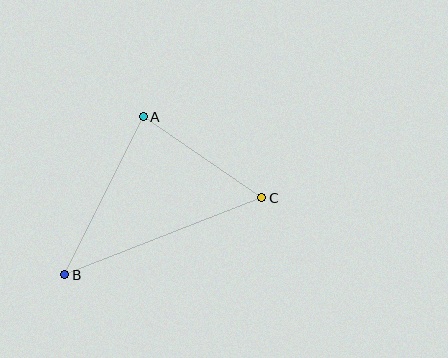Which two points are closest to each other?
Points A and C are closest to each other.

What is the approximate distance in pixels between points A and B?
The distance between A and B is approximately 176 pixels.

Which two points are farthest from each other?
Points B and C are farthest from each other.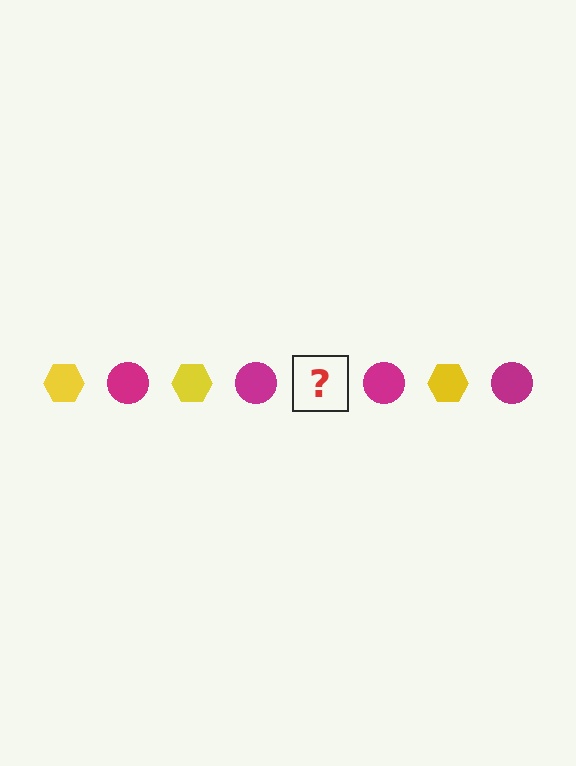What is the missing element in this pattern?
The missing element is a yellow hexagon.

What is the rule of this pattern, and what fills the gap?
The rule is that the pattern alternates between yellow hexagon and magenta circle. The gap should be filled with a yellow hexagon.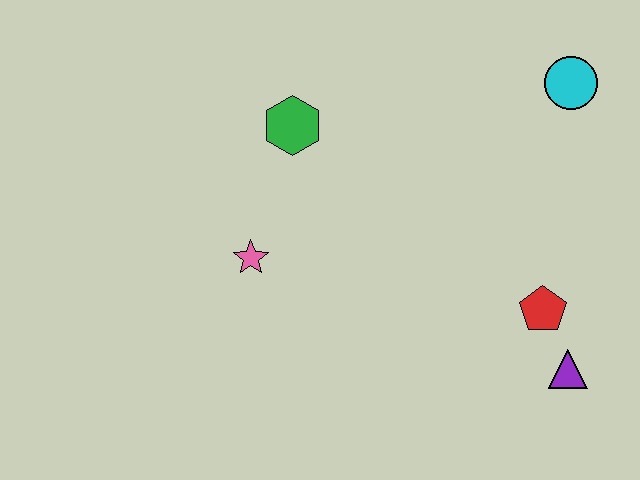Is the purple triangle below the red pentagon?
Yes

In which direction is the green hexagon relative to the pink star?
The green hexagon is above the pink star.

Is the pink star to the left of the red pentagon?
Yes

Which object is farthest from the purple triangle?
The green hexagon is farthest from the purple triangle.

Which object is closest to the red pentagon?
The purple triangle is closest to the red pentagon.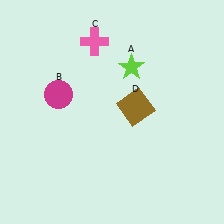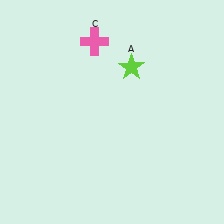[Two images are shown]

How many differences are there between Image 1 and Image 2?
There are 2 differences between the two images.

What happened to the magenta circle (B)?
The magenta circle (B) was removed in Image 2. It was in the top-left area of Image 1.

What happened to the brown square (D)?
The brown square (D) was removed in Image 2. It was in the top-right area of Image 1.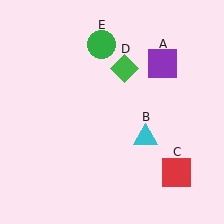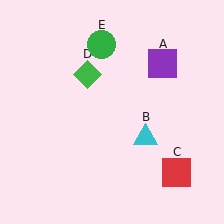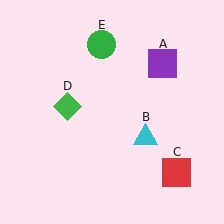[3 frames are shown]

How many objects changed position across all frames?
1 object changed position: green diamond (object D).